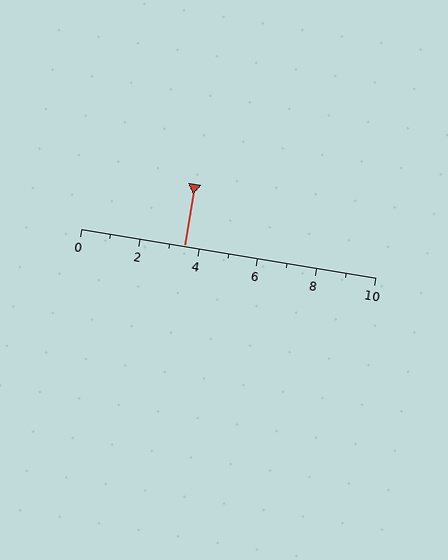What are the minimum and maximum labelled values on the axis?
The axis runs from 0 to 10.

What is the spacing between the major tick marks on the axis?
The major ticks are spaced 2 apart.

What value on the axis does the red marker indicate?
The marker indicates approximately 3.5.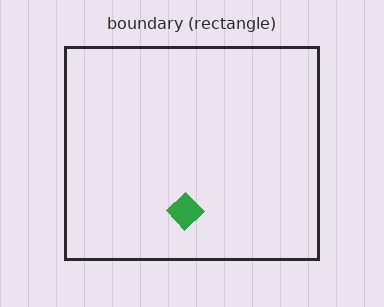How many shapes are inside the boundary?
1 inside, 0 outside.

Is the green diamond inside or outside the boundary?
Inside.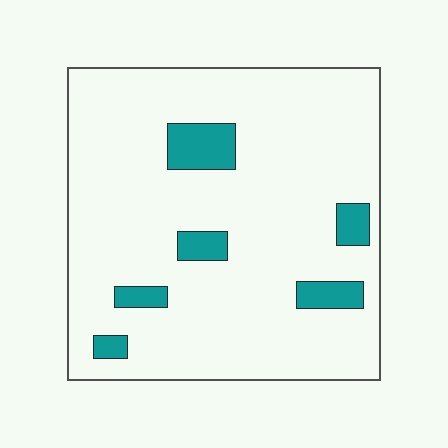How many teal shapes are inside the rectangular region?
6.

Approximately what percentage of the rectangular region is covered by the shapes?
Approximately 10%.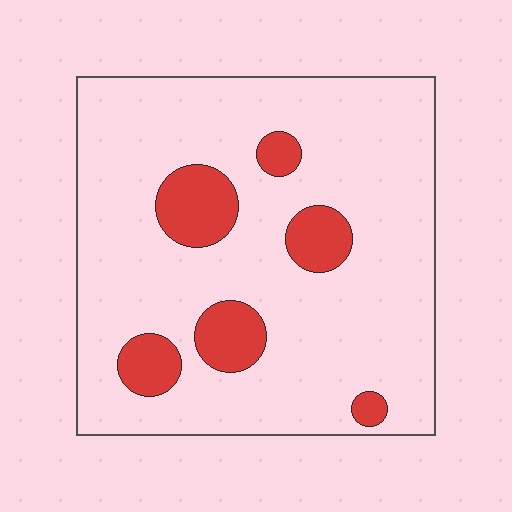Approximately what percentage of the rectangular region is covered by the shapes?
Approximately 15%.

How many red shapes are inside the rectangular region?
6.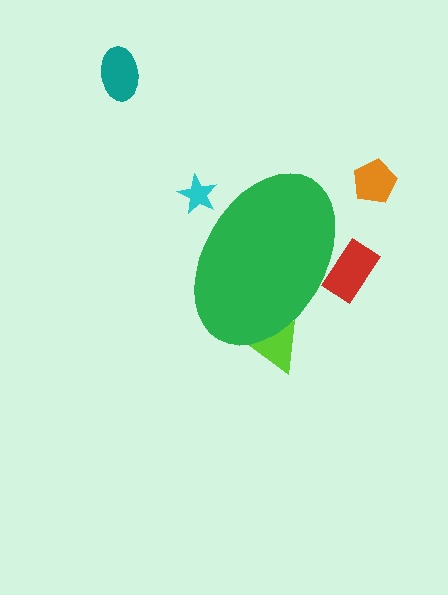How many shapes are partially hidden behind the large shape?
3 shapes are partially hidden.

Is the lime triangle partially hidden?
Yes, the lime triangle is partially hidden behind the green ellipse.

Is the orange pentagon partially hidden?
No, the orange pentagon is fully visible.